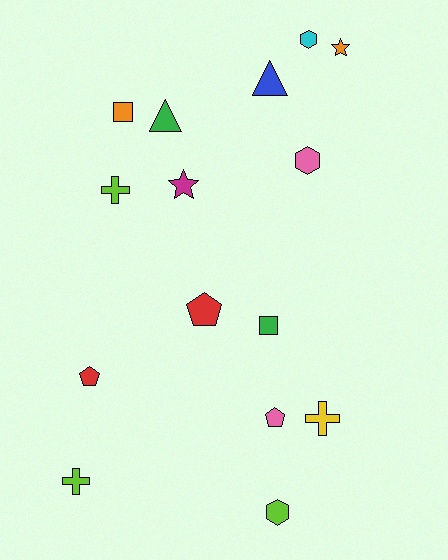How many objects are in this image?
There are 15 objects.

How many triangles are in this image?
There are 2 triangles.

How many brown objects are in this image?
There are no brown objects.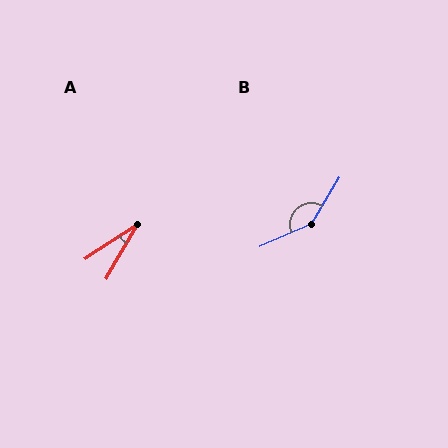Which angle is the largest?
B, at approximately 145 degrees.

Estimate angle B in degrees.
Approximately 145 degrees.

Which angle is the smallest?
A, at approximately 26 degrees.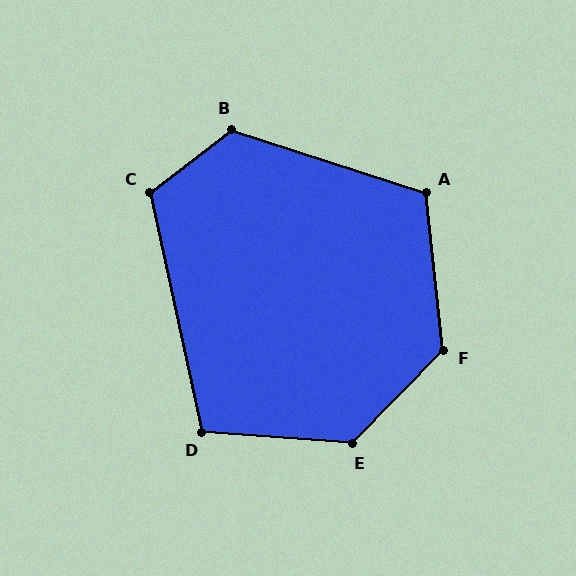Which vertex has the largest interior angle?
E, at approximately 131 degrees.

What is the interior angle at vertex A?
Approximately 114 degrees (obtuse).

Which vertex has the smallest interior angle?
D, at approximately 107 degrees.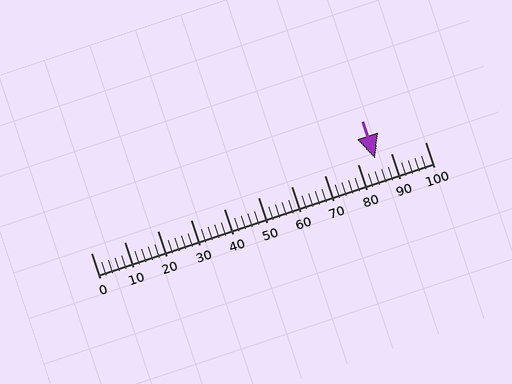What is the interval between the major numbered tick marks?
The major tick marks are spaced 10 units apart.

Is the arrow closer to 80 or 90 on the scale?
The arrow is closer to 90.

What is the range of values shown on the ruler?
The ruler shows values from 0 to 100.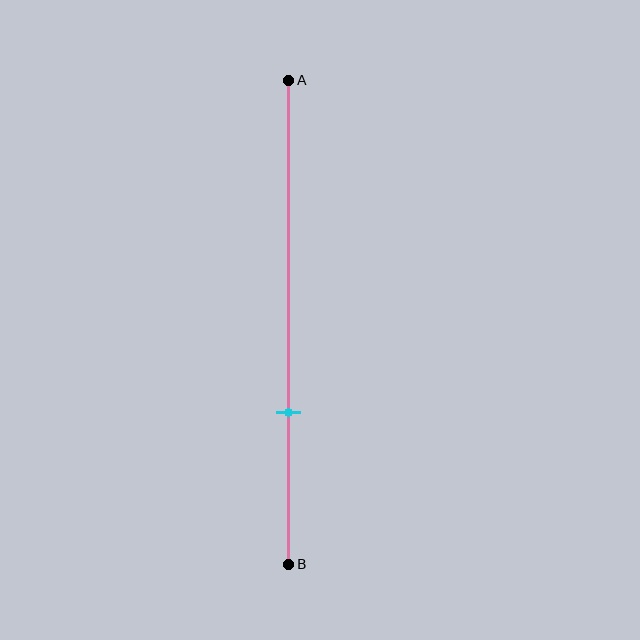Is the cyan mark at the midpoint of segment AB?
No, the mark is at about 70% from A, not at the 50% midpoint.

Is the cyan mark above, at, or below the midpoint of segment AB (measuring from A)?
The cyan mark is below the midpoint of segment AB.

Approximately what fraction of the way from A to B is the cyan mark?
The cyan mark is approximately 70% of the way from A to B.